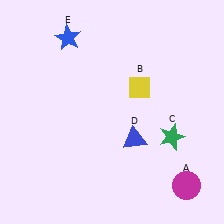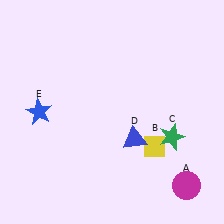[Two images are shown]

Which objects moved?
The objects that moved are: the yellow diamond (B), the blue star (E).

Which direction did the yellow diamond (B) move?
The yellow diamond (B) moved down.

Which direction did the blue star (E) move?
The blue star (E) moved down.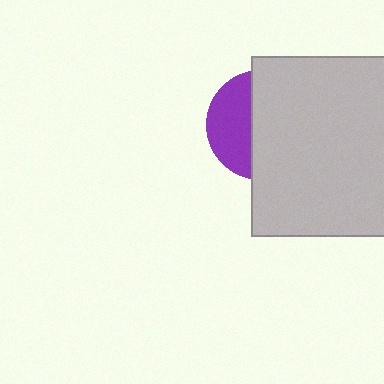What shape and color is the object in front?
The object in front is a light gray rectangle.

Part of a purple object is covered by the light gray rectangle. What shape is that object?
It is a circle.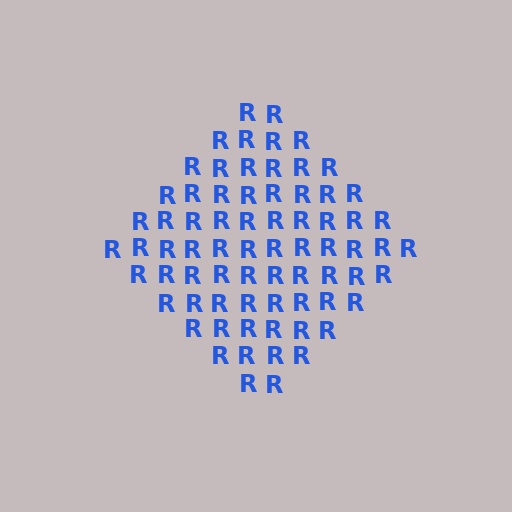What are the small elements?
The small elements are letter R's.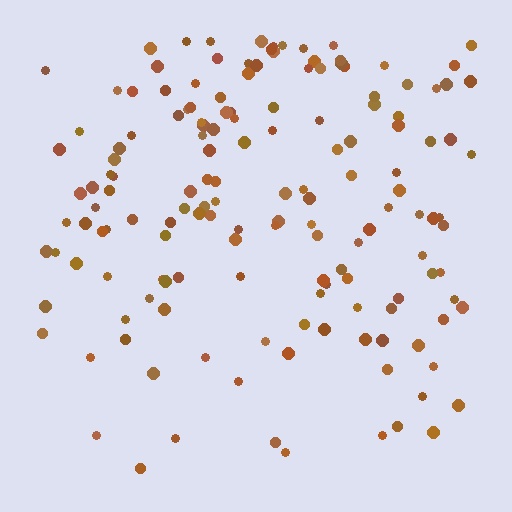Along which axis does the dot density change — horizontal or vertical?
Vertical.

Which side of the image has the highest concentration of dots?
The top.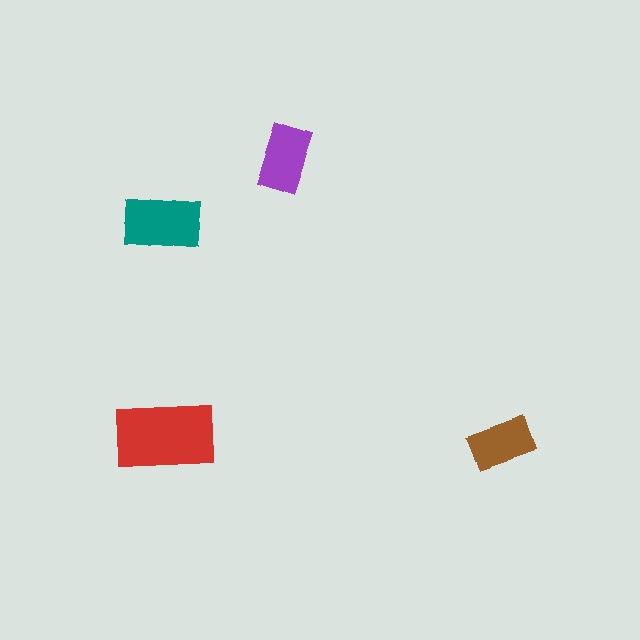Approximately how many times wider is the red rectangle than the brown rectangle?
About 1.5 times wider.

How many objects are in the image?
There are 4 objects in the image.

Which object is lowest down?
The brown rectangle is bottommost.